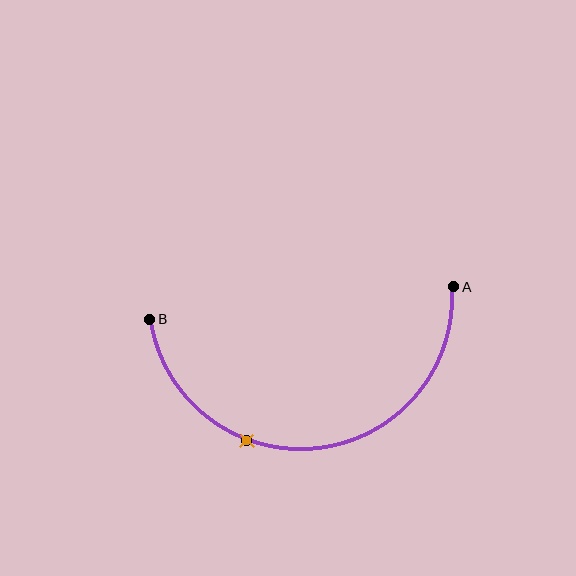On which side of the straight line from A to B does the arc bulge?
The arc bulges below the straight line connecting A and B.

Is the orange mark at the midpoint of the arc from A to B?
No. The orange mark lies on the arc but is closer to endpoint B. The arc midpoint would be at the point on the curve equidistant along the arc from both A and B.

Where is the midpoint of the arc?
The arc midpoint is the point on the curve farthest from the straight line joining A and B. It sits below that line.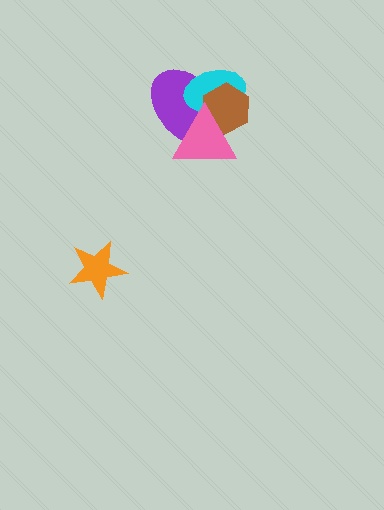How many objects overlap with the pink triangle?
3 objects overlap with the pink triangle.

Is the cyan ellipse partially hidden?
Yes, it is partially covered by another shape.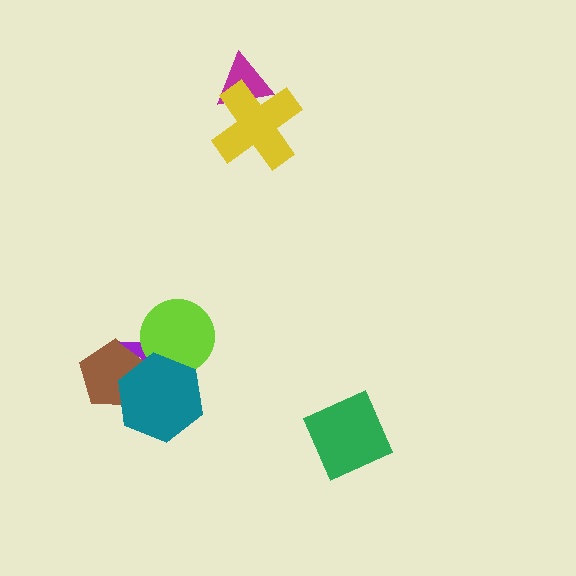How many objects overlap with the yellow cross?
1 object overlaps with the yellow cross.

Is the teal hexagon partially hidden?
No, no other shape covers it.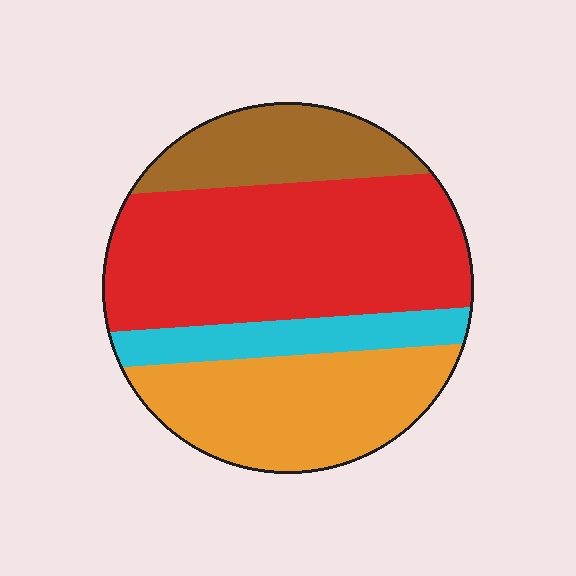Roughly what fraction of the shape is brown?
Brown covers about 15% of the shape.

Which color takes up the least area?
Cyan, at roughly 10%.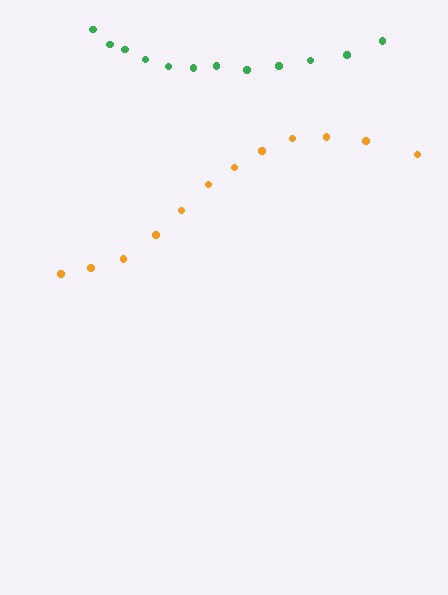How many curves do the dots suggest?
There are 2 distinct paths.